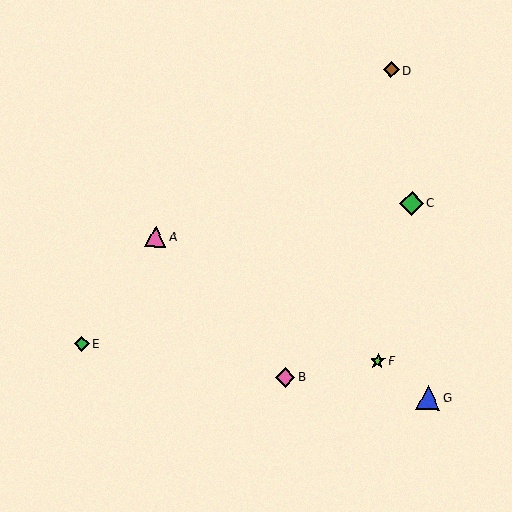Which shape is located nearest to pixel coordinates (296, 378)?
The pink diamond (labeled B) at (285, 377) is nearest to that location.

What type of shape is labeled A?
Shape A is a pink triangle.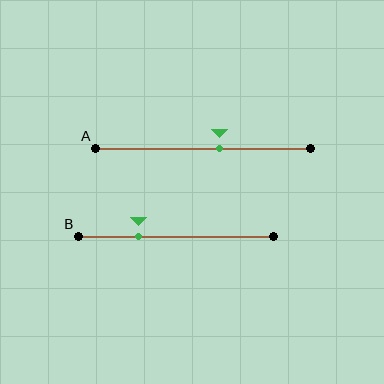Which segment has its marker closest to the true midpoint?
Segment A has its marker closest to the true midpoint.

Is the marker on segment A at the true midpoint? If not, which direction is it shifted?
No, the marker on segment A is shifted to the right by about 7% of the segment length.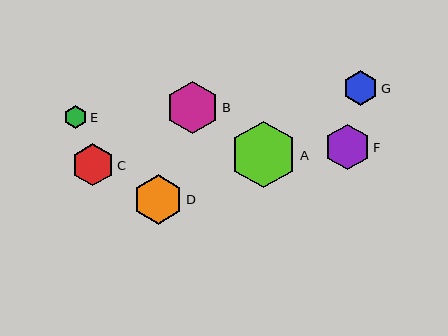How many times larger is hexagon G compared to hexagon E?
Hexagon G is approximately 1.5 times the size of hexagon E.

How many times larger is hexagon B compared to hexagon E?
Hexagon B is approximately 2.4 times the size of hexagon E.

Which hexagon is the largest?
Hexagon A is the largest with a size of approximately 67 pixels.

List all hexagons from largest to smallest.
From largest to smallest: A, B, D, F, C, G, E.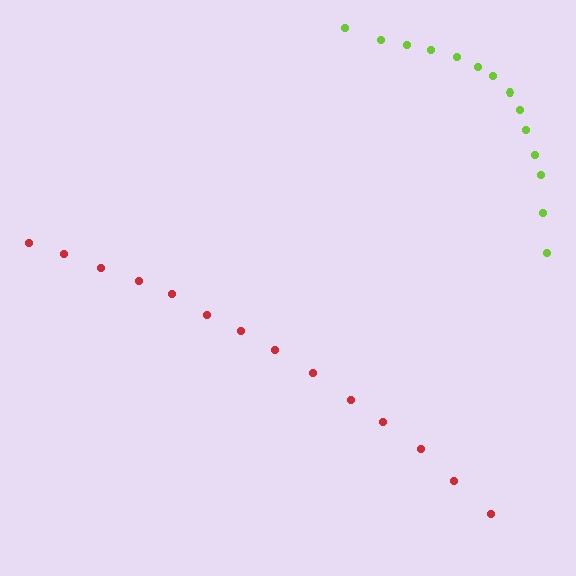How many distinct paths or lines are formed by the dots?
There are 2 distinct paths.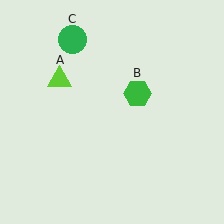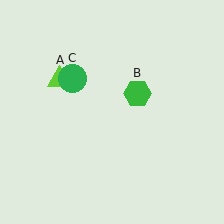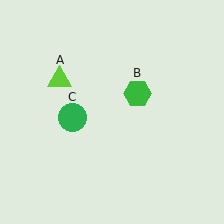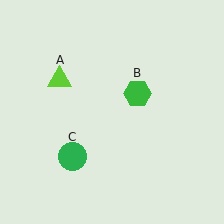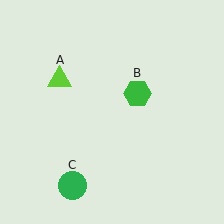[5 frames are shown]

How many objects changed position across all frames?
1 object changed position: green circle (object C).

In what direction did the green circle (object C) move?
The green circle (object C) moved down.